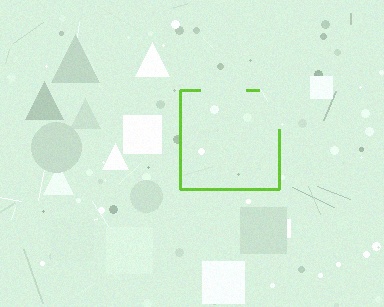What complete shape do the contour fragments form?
The contour fragments form a square.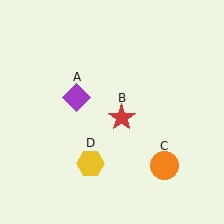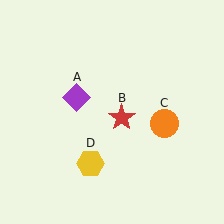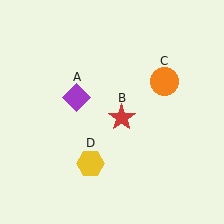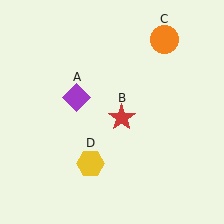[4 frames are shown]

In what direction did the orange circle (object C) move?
The orange circle (object C) moved up.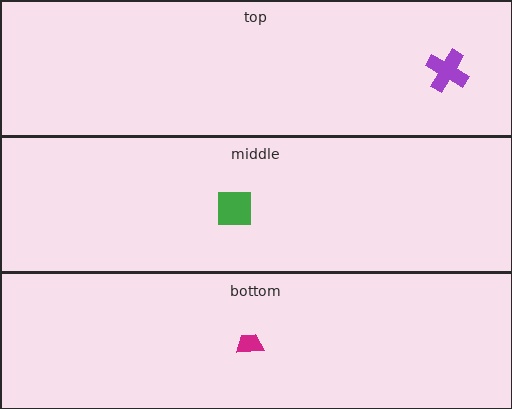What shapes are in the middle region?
The green square.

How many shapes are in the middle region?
1.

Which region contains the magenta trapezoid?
The bottom region.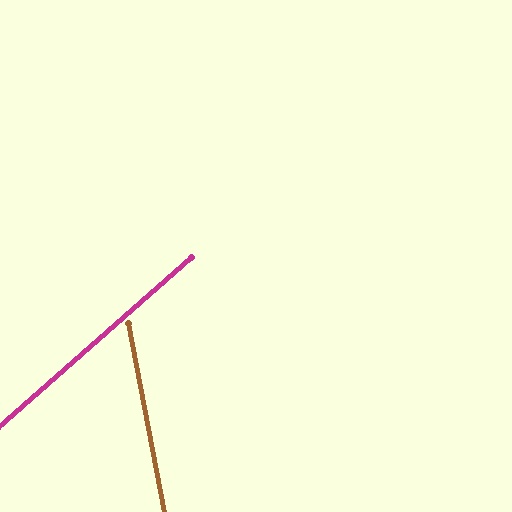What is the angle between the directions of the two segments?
Approximately 59 degrees.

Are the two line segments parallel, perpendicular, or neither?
Neither parallel nor perpendicular — they differ by about 59°.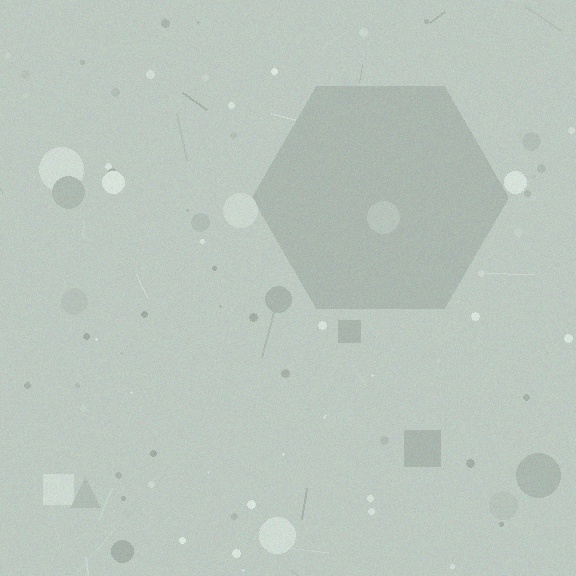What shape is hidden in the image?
A hexagon is hidden in the image.